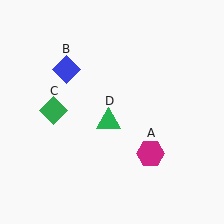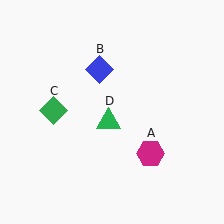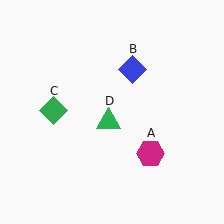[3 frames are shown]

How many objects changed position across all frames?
1 object changed position: blue diamond (object B).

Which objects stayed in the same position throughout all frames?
Magenta hexagon (object A) and green diamond (object C) and green triangle (object D) remained stationary.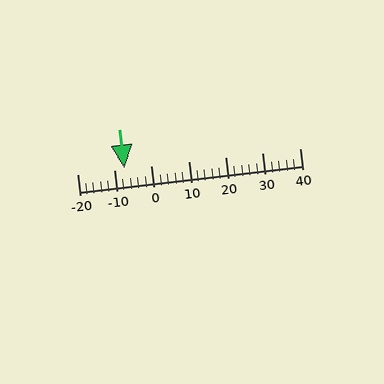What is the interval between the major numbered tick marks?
The major tick marks are spaced 10 units apart.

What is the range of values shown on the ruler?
The ruler shows values from -20 to 40.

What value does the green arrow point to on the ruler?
The green arrow points to approximately -7.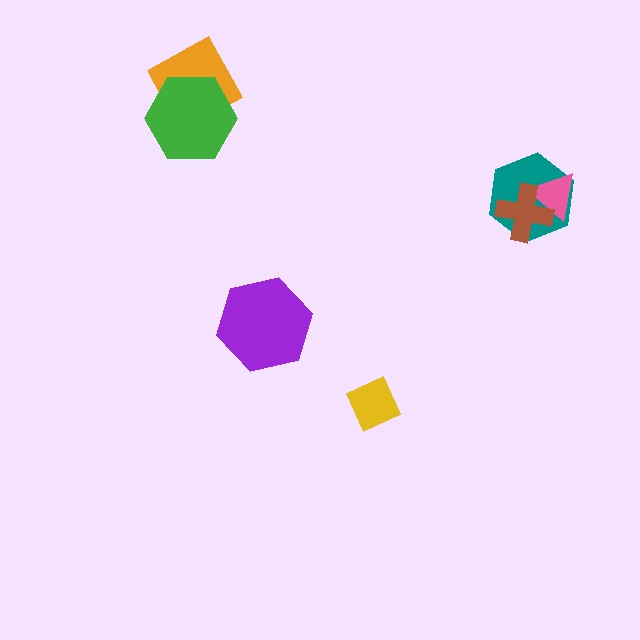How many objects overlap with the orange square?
1 object overlaps with the orange square.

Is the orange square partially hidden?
Yes, it is partially covered by another shape.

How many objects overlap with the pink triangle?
2 objects overlap with the pink triangle.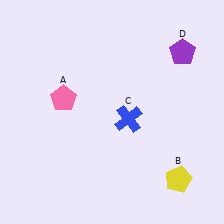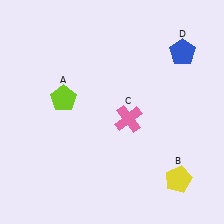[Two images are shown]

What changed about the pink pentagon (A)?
In Image 1, A is pink. In Image 2, it changed to lime.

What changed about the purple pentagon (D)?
In Image 1, D is purple. In Image 2, it changed to blue.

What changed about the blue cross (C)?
In Image 1, C is blue. In Image 2, it changed to pink.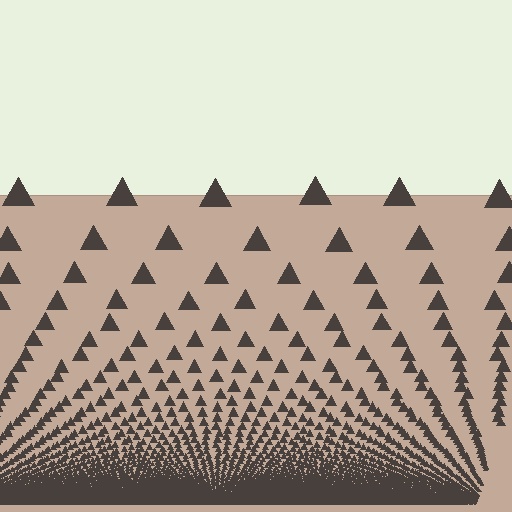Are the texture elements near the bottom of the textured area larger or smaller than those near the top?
Smaller. The gradient is inverted — elements near the bottom are smaller and denser.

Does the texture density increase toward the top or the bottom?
Density increases toward the bottom.